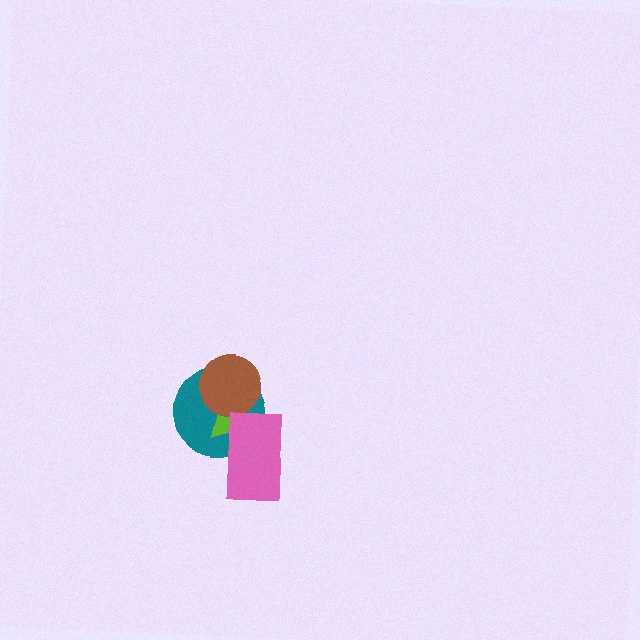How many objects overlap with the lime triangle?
3 objects overlap with the lime triangle.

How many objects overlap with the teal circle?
3 objects overlap with the teal circle.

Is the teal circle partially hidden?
Yes, it is partially covered by another shape.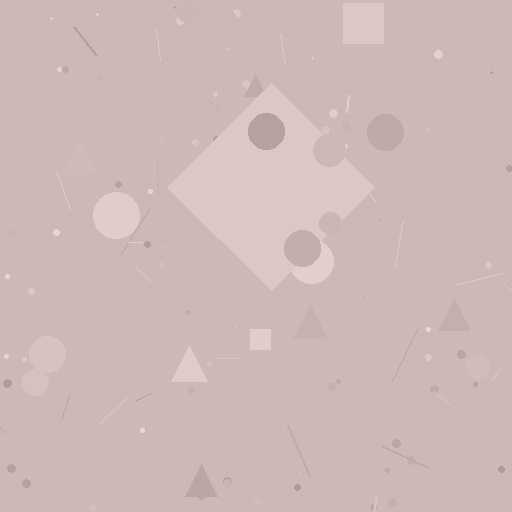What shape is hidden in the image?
A diamond is hidden in the image.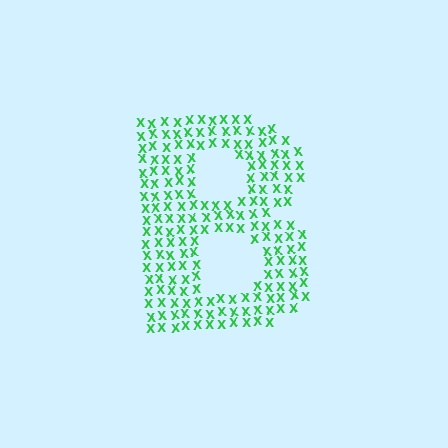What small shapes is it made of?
It is made of small letter X's.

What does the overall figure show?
The overall figure shows the letter B.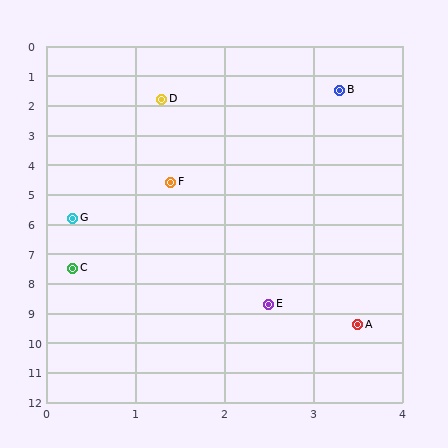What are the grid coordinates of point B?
Point B is at approximately (3.3, 1.5).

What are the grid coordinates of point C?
Point C is at approximately (0.3, 7.5).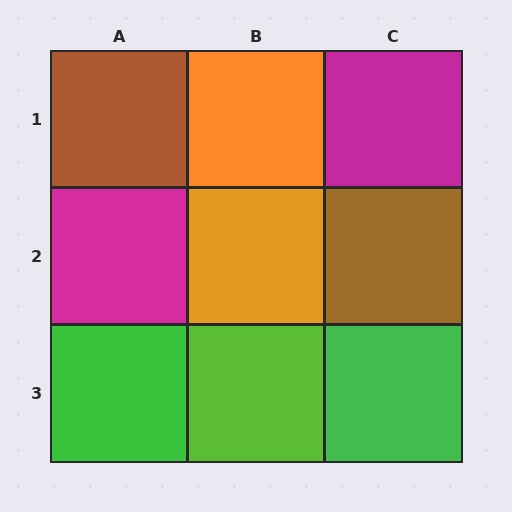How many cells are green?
2 cells are green.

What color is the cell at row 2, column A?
Magenta.